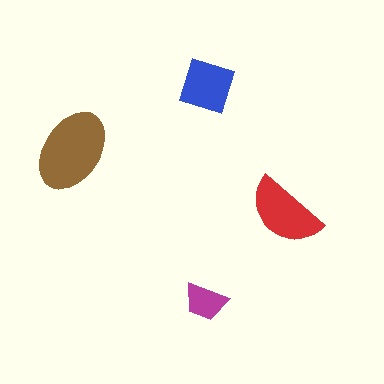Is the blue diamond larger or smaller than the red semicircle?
Smaller.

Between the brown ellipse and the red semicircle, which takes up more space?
The brown ellipse.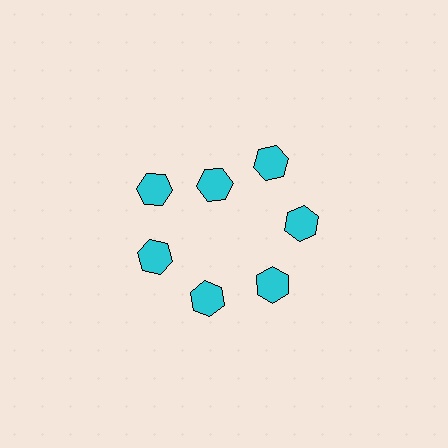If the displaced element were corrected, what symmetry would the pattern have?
It would have 7-fold rotational symmetry — the pattern would map onto itself every 51 degrees.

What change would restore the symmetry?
The symmetry would be restored by moving it outward, back onto the ring so that all 7 hexagons sit at equal angles and equal distance from the center.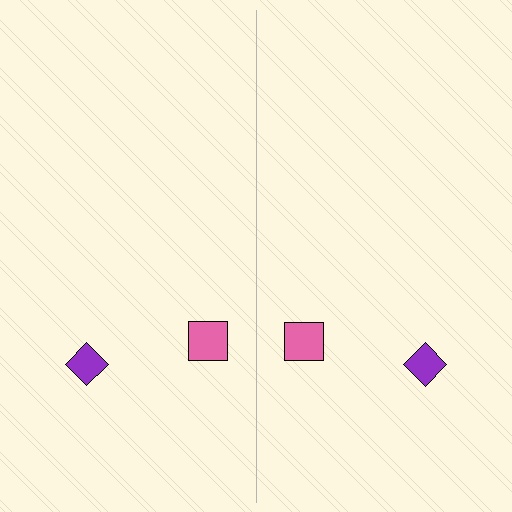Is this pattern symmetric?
Yes, this pattern has bilateral (reflection) symmetry.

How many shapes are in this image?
There are 4 shapes in this image.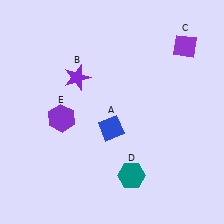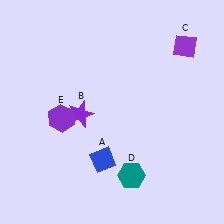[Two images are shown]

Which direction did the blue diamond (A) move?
The blue diamond (A) moved down.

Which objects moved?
The objects that moved are: the blue diamond (A), the purple star (B).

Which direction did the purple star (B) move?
The purple star (B) moved down.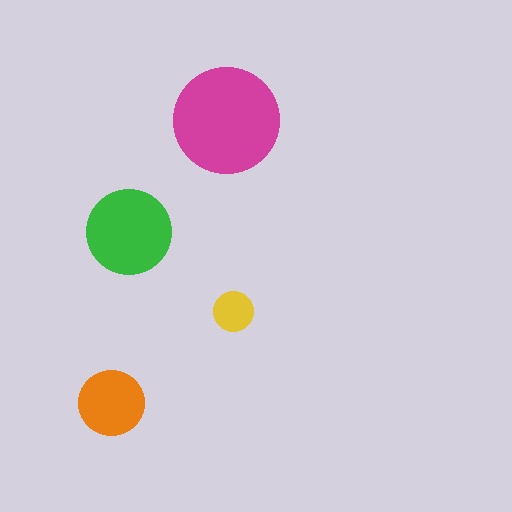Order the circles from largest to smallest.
the magenta one, the green one, the orange one, the yellow one.